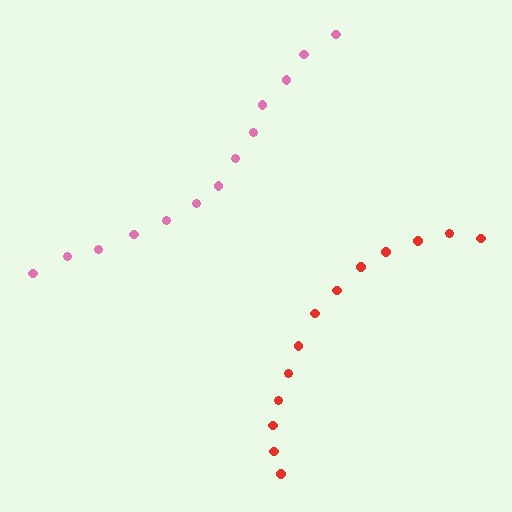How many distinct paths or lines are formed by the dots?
There are 2 distinct paths.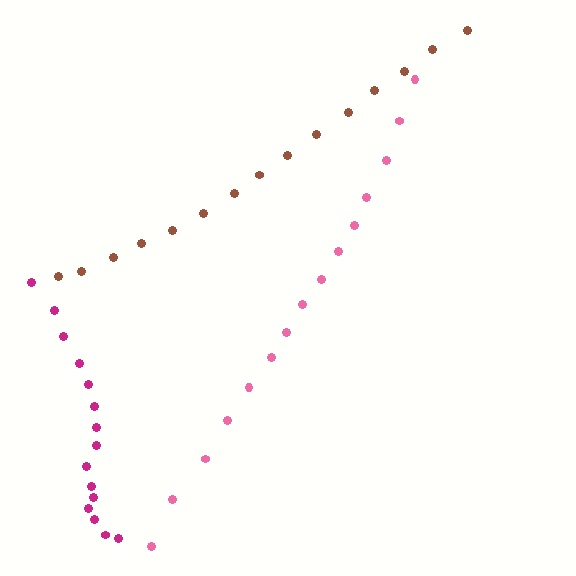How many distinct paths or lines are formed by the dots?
There are 3 distinct paths.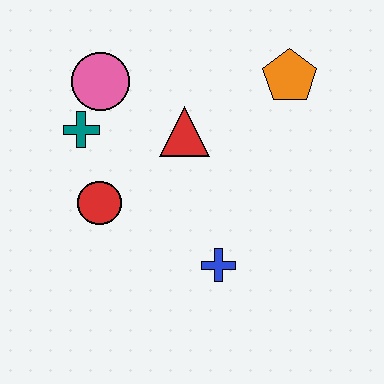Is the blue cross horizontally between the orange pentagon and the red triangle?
Yes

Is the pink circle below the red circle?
No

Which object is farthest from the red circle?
The orange pentagon is farthest from the red circle.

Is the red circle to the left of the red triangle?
Yes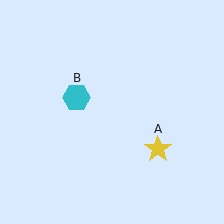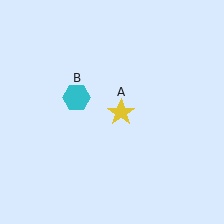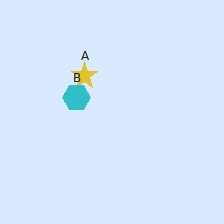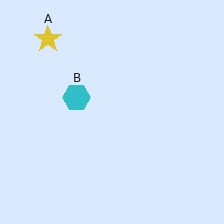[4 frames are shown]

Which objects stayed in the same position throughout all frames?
Cyan hexagon (object B) remained stationary.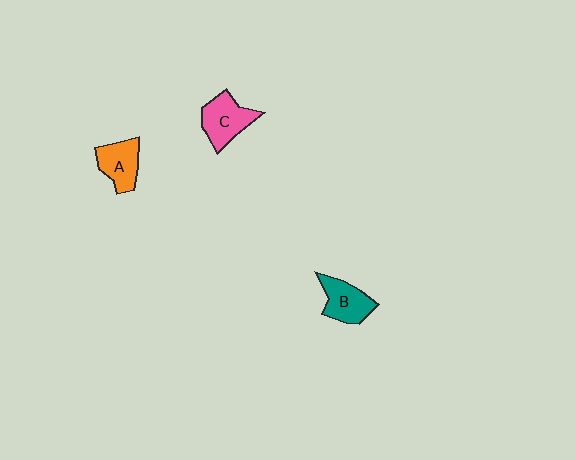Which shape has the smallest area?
Shape A (orange).